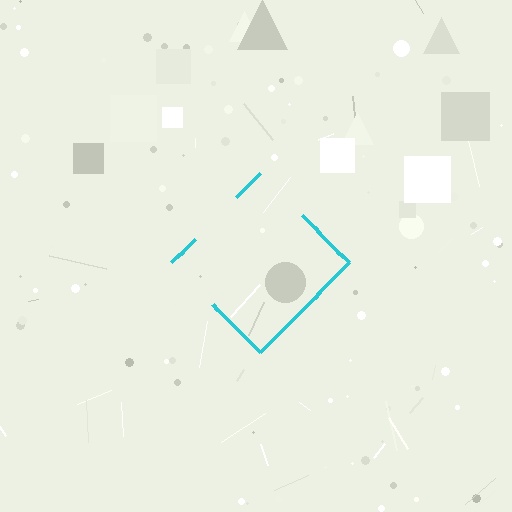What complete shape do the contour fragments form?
The contour fragments form a diamond.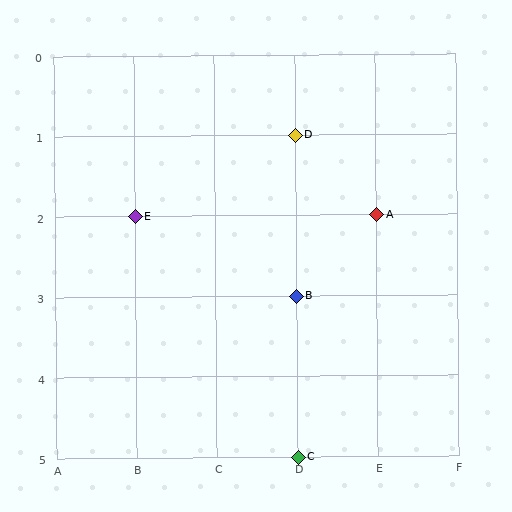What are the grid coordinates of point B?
Point B is at grid coordinates (D, 3).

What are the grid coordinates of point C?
Point C is at grid coordinates (D, 5).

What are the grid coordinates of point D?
Point D is at grid coordinates (D, 1).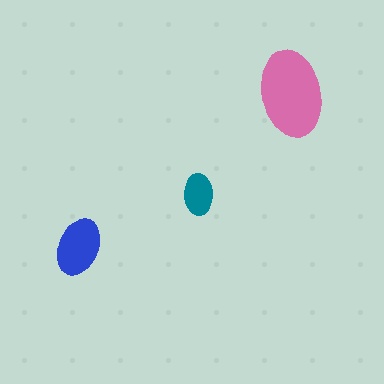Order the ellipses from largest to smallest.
the pink one, the blue one, the teal one.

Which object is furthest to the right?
The pink ellipse is rightmost.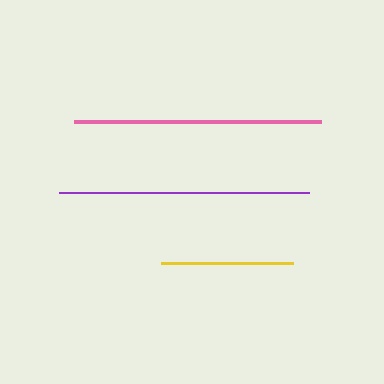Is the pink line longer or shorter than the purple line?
The purple line is longer than the pink line.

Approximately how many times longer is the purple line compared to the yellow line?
The purple line is approximately 1.9 times the length of the yellow line.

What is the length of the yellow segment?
The yellow segment is approximately 132 pixels long.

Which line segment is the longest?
The purple line is the longest at approximately 251 pixels.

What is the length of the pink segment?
The pink segment is approximately 247 pixels long.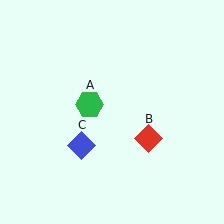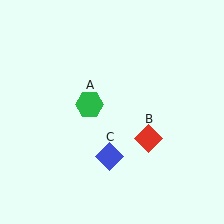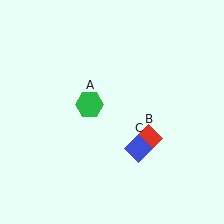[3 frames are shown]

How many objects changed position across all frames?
1 object changed position: blue diamond (object C).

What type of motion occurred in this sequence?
The blue diamond (object C) rotated counterclockwise around the center of the scene.